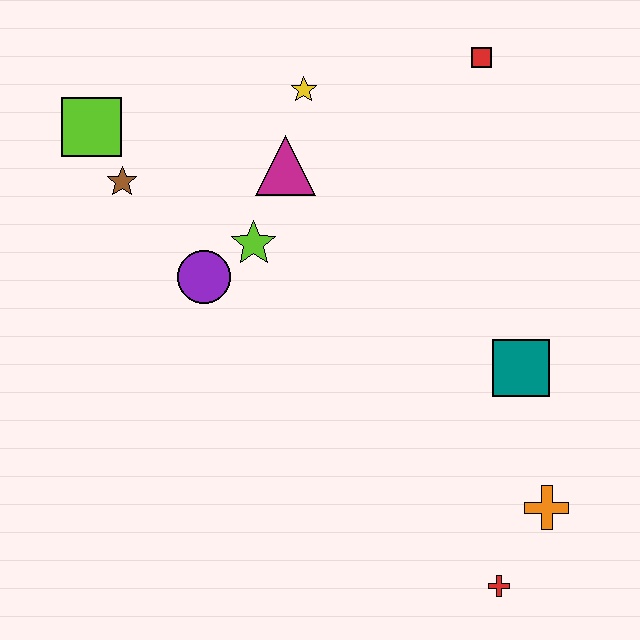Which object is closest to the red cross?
The orange cross is closest to the red cross.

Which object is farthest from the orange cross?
The lime square is farthest from the orange cross.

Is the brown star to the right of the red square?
No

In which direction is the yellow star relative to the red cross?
The yellow star is above the red cross.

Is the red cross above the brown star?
No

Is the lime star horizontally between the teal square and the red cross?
No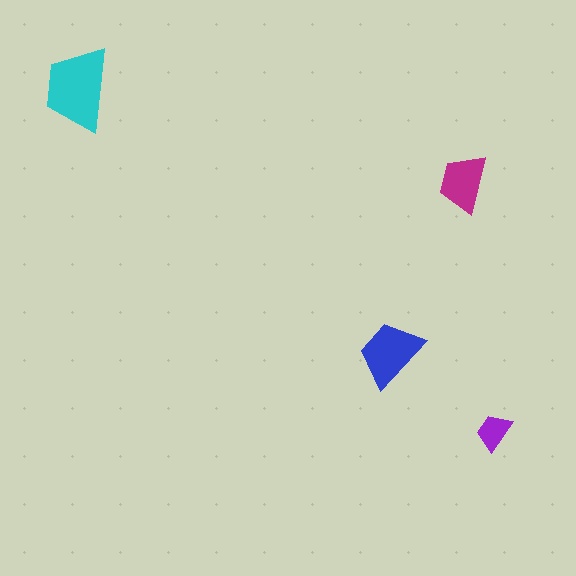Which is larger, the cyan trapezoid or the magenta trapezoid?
The cyan one.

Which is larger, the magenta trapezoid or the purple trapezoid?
The magenta one.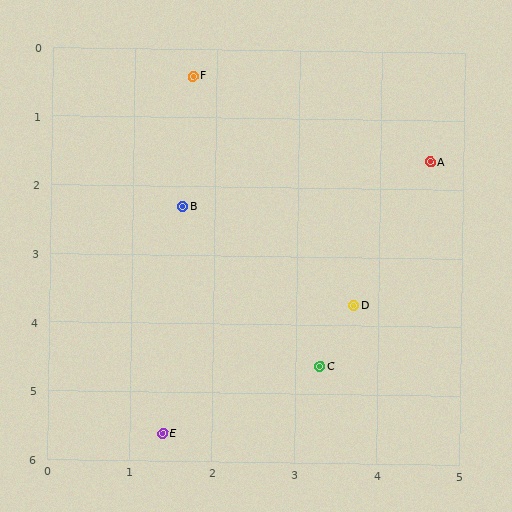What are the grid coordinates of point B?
Point B is at approximately (1.6, 2.3).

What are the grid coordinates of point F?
Point F is at approximately (1.7, 0.4).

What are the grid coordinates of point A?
Point A is at approximately (4.6, 1.6).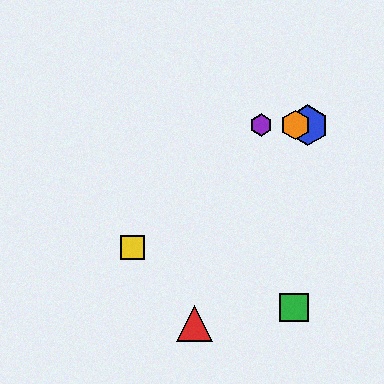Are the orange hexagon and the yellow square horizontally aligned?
No, the orange hexagon is at y≈125 and the yellow square is at y≈247.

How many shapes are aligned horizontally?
3 shapes (the blue hexagon, the purple hexagon, the orange hexagon) are aligned horizontally.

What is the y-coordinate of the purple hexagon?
The purple hexagon is at y≈125.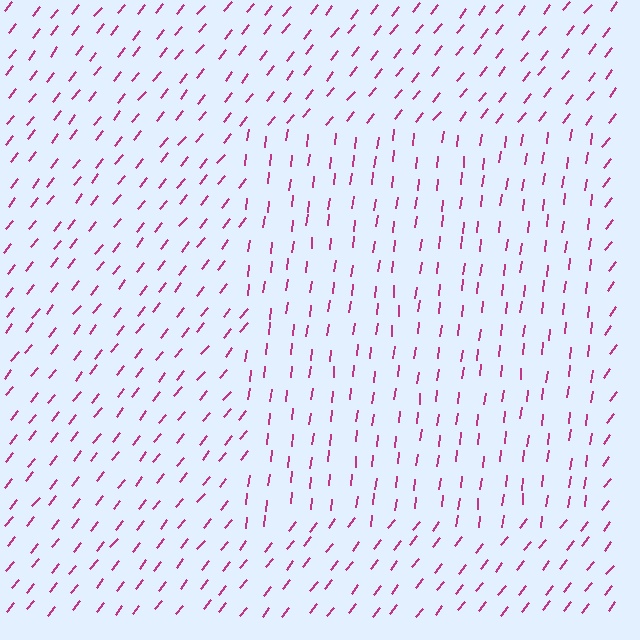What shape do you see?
I see a rectangle.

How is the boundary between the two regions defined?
The boundary is defined purely by a change in line orientation (approximately 32 degrees difference). All lines are the same color and thickness.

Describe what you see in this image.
The image is filled with small magenta line segments. A rectangle region in the image has lines oriented differently from the surrounding lines, creating a visible texture boundary.